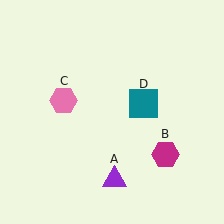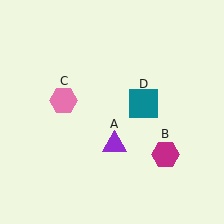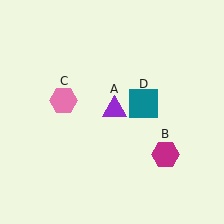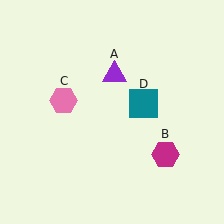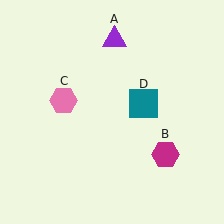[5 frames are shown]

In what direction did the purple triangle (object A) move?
The purple triangle (object A) moved up.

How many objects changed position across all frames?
1 object changed position: purple triangle (object A).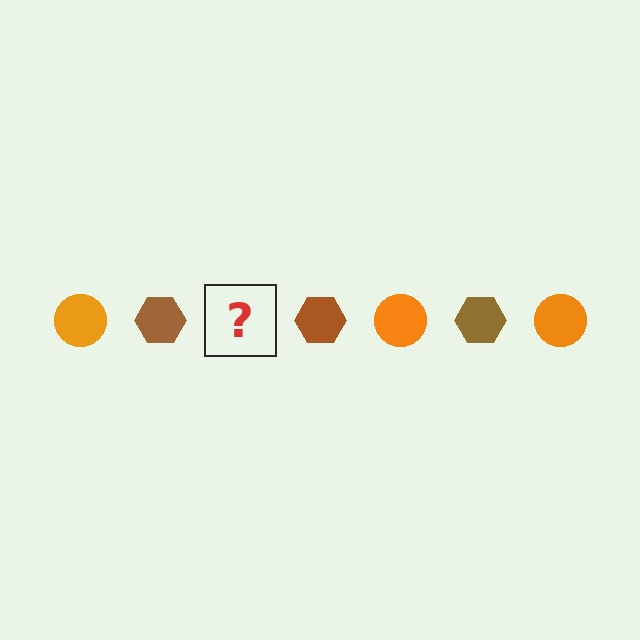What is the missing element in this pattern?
The missing element is an orange circle.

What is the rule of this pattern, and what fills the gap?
The rule is that the pattern alternates between orange circle and brown hexagon. The gap should be filled with an orange circle.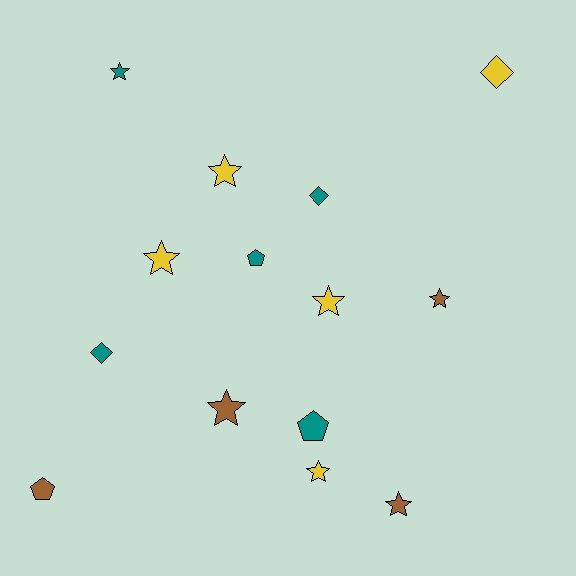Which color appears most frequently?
Teal, with 5 objects.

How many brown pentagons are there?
There is 1 brown pentagon.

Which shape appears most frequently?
Star, with 8 objects.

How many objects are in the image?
There are 14 objects.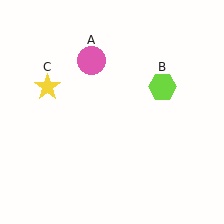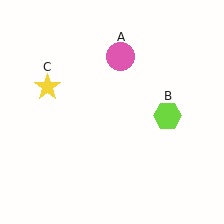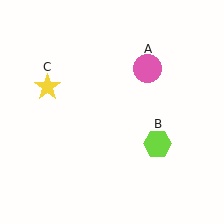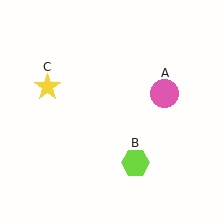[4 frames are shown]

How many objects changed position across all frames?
2 objects changed position: pink circle (object A), lime hexagon (object B).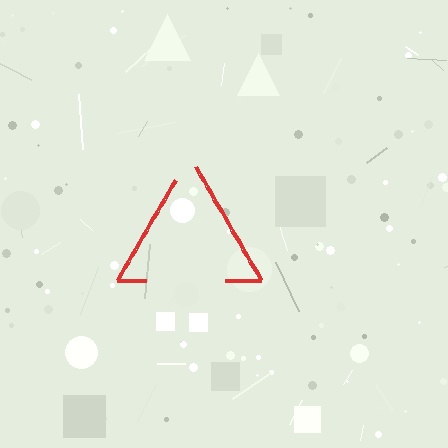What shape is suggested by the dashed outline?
The dashed outline suggests a triangle.